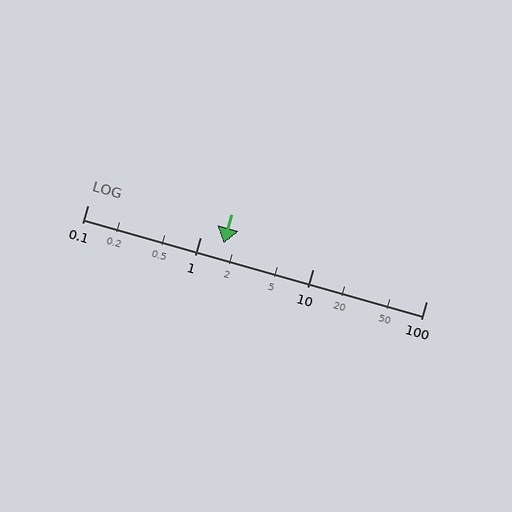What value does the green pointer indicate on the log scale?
The pointer indicates approximately 1.6.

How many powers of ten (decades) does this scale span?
The scale spans 3 decades, from 0.1 to 100.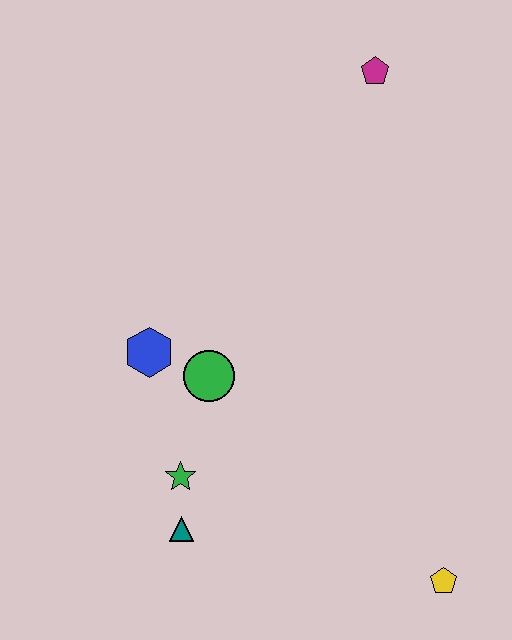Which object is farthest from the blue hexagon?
The yellow pentagon is farthest from the blue hexagon.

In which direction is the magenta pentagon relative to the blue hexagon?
The magenta pentagon is above the blue hexagon.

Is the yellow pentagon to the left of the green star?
No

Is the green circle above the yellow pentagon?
Yes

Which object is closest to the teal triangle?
The green star is closest to the teal triangle.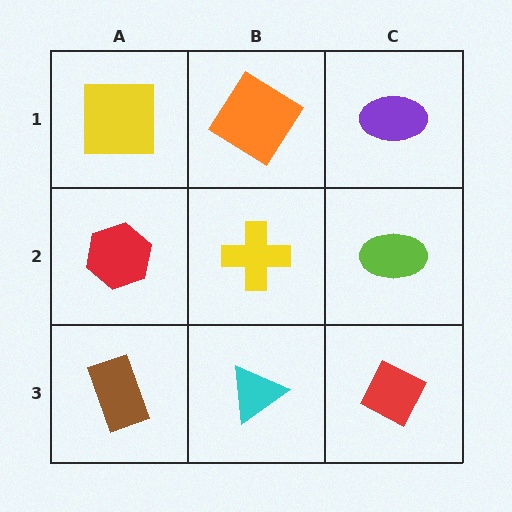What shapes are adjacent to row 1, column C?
A lime ellipse (row 2, column C), an orange diamond (row 1, column B).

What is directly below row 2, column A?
A brown rectangle.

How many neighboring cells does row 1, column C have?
2.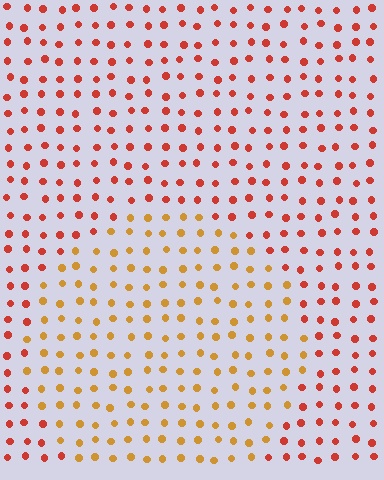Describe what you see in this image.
The image is filled with small red elements in a uniform arrangement. A circle-shaped region is visible where the elements are tinted to a slightly different hue, forming a subtle color boundary.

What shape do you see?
I see a circle.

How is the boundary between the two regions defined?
The boundary is defined purely by a slight shift in hue (about 35 degrees). Spacing, size, and orientation are identical on both sides.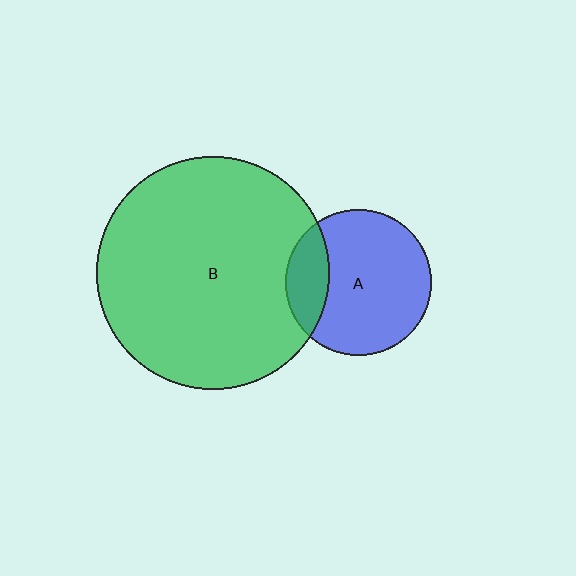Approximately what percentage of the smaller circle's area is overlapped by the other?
Approximately 20%.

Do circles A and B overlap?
Yes.